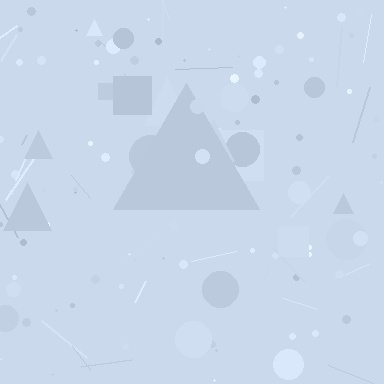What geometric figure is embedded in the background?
A triangle is embedded in the background.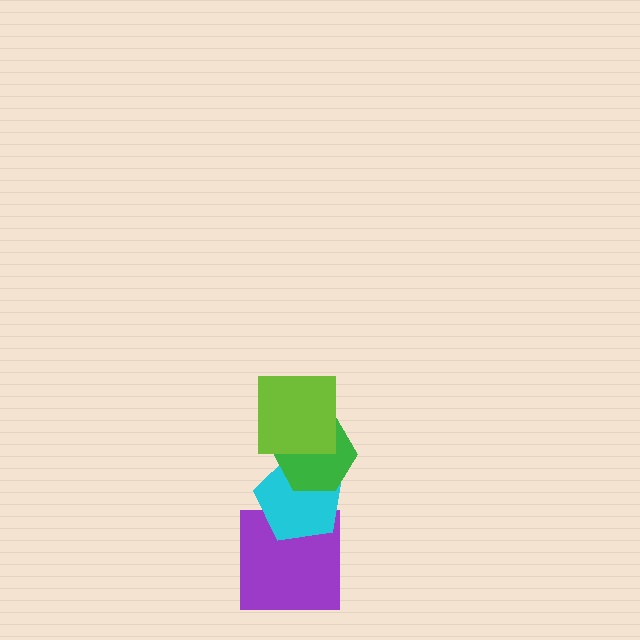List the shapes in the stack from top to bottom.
From top to bottom: the lime square, the green hexagon, the cyan pentagon, the purple square.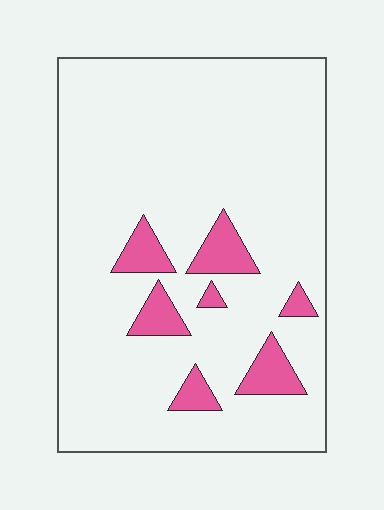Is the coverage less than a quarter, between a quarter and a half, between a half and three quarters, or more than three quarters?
Less than a quarter.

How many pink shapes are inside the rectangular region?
7.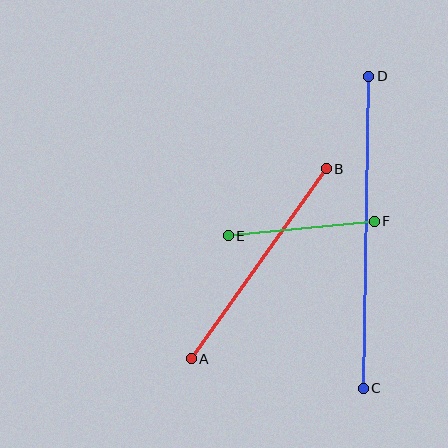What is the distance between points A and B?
The distance is approximately 233 pixels.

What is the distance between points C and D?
The distance is approximately 312 pixels.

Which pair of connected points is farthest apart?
Points C and D are farthest apart.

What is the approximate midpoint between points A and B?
The midpoint is at approximately (259, 264) pixels.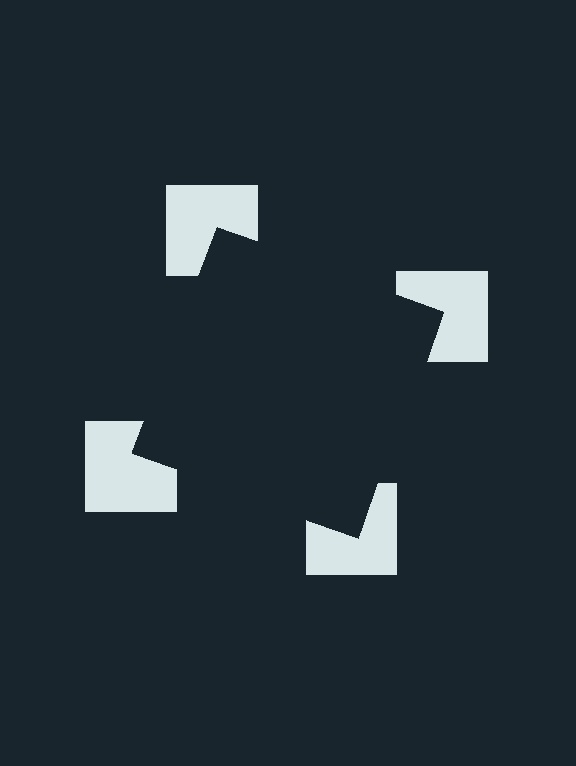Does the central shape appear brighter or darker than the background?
It typically appears slightly darker than the background, even though no actual brightness change is drawn.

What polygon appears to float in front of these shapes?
An illusory square — its edges are inferred from the aligned wedge cuts in the notched squares, not physically drawn.